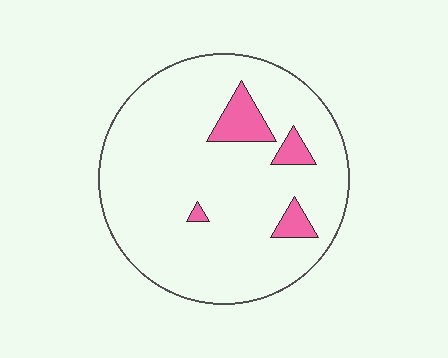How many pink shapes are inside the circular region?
4.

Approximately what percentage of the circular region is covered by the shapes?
Approximately 10%.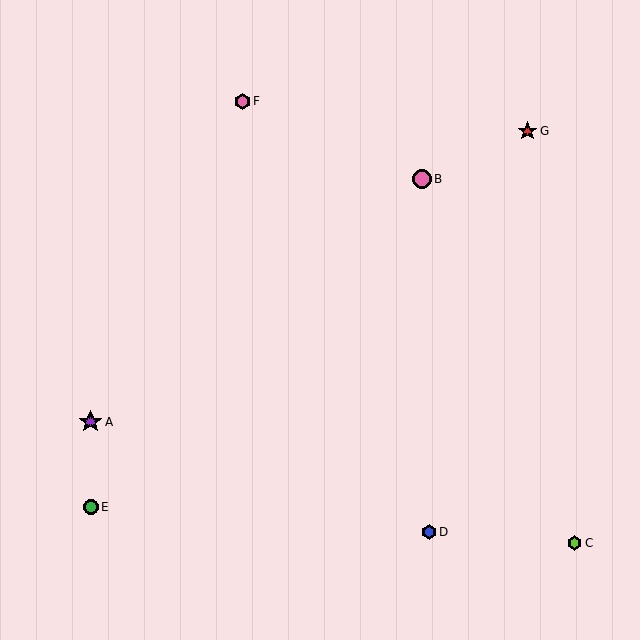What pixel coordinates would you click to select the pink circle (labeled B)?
Click at (422, 179) to select the pink circle B.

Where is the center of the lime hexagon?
The center of the lime hexagon is at (575, 543).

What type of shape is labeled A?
Shape A is a purple star.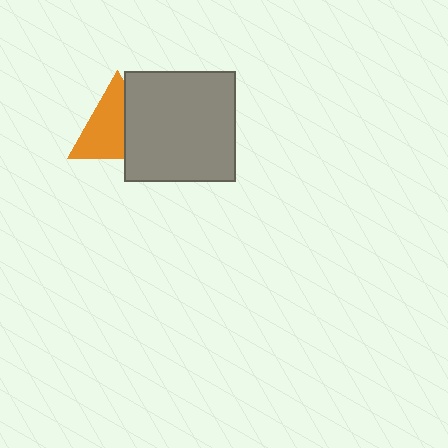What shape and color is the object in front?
The object in front is a gray square.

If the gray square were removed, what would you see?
You would see the complete orange triangle.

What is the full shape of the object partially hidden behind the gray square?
The partially hidden object is an orange triangle.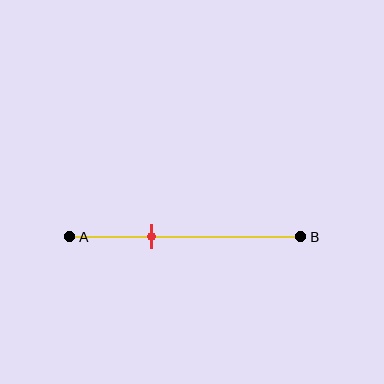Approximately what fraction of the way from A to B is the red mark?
The red mark is approximately 35% of the way from A to B.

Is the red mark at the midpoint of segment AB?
No, the mark is at about 35% from A, not at the 50% midpoint.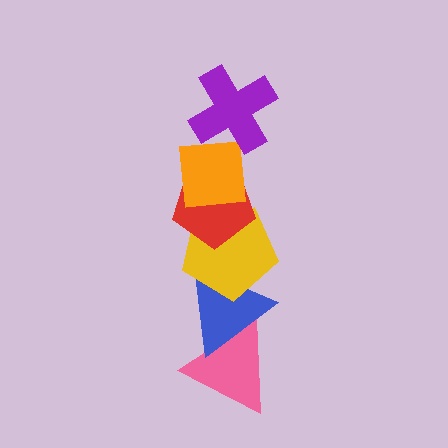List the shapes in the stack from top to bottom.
From top to bottom: the purple cross, the orange square, the red pentagon, the yellow pentagon, the blue triangle, the pink triangle.